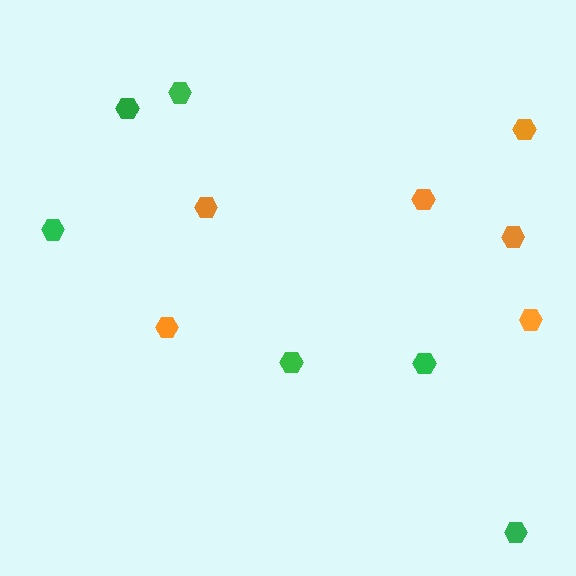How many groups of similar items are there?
There are 2 groups: one group of orange hexagons (6) and one group of green hexagons (6).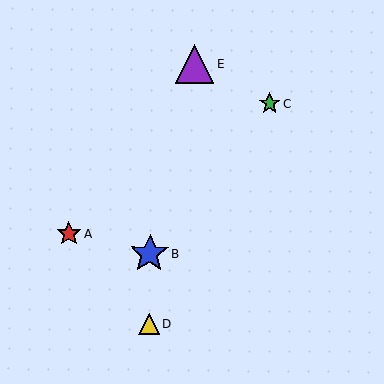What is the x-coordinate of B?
Object B is at x≈149.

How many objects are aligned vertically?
2 objects (B, D) are aligned vertically.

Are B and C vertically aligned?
No, B is at x≈149 and C is at x≈270.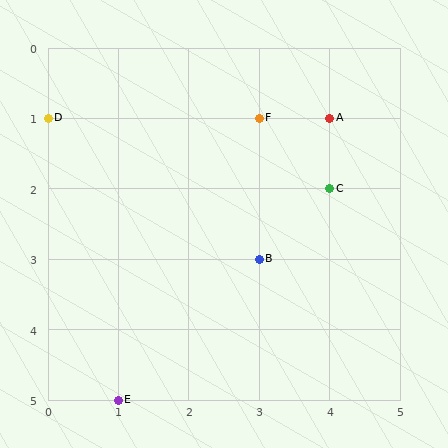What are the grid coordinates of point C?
Point C is at grid coordinates (4, 2).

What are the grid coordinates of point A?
Point A is at grid coordinates (4, 1).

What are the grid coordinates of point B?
Point B is at grid coordinates (3, 3).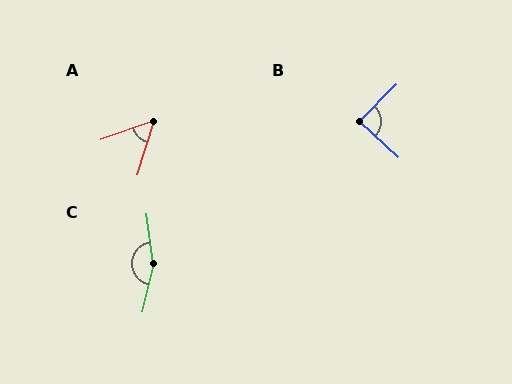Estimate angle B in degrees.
Approximately 87 degrees.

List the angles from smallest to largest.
A (54°), B (87°), C (159°).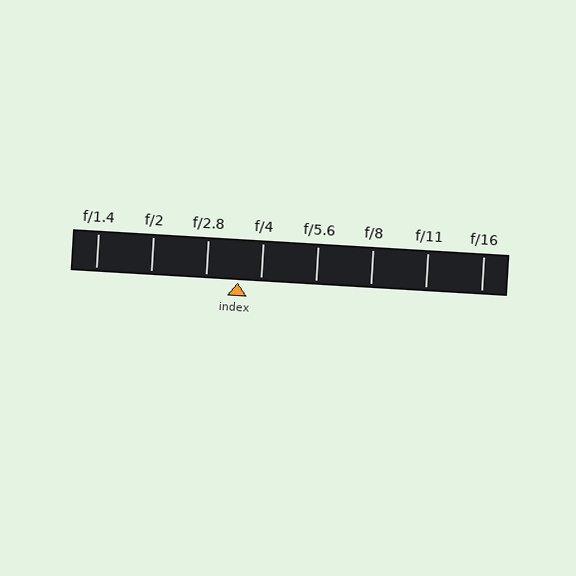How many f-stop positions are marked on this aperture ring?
There are 8 f-stop positions marked.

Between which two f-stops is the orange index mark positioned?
The index mark is between f/2.8 and f/4.